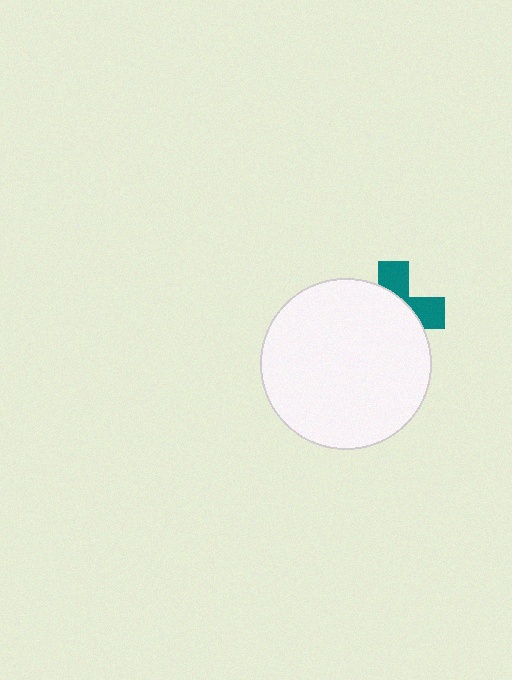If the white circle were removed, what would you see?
You would see the complete teal cross.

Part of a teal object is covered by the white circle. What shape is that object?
It is a cross.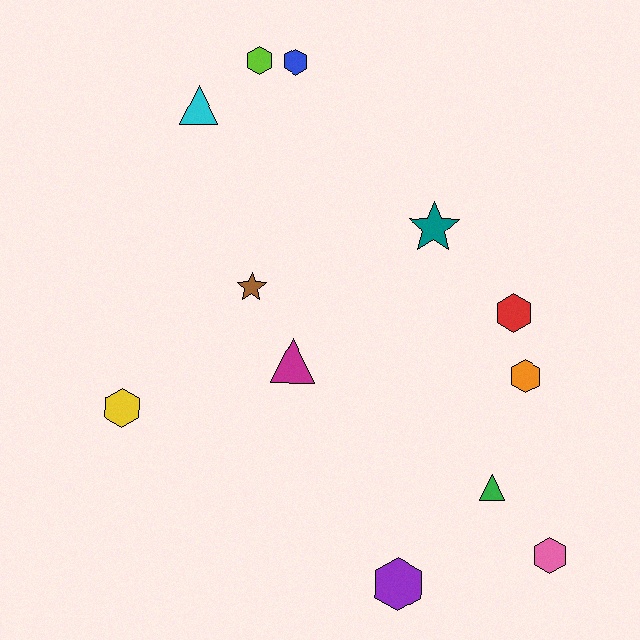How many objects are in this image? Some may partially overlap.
There are 12 objects.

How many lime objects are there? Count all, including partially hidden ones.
There is 1 lime object.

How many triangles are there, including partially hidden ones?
There are 3 triangles.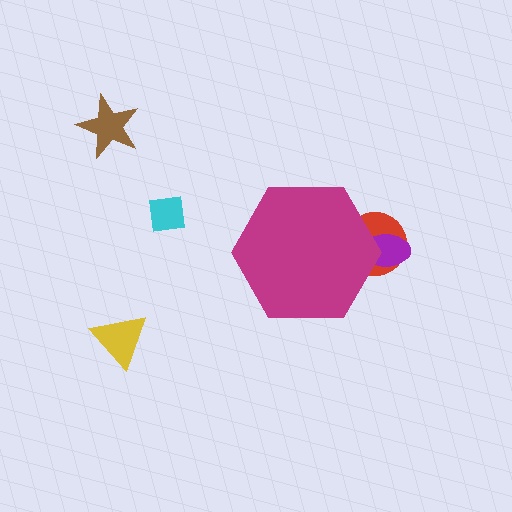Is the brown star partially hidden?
No, the brown star is fully visible.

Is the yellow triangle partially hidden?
No, the yellow triangle is fully visible.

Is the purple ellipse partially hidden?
Yes, the purple ellipse is partially hidden behind the magenta hexagon.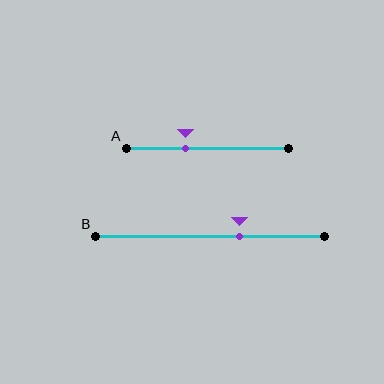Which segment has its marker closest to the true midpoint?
Segment B has its marker closest to the true midpoint.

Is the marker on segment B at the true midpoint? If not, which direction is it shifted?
No, the marker on segment B is shifted to the right by about 13% of the segment length.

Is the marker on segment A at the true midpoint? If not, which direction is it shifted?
No, the marker on segment A is shifted to the left by about 13% of the segment length.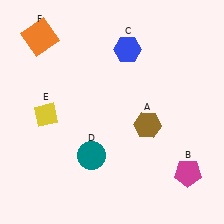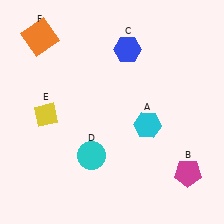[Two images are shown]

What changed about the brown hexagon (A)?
In Image 1, A is brown. In Image 2, it changed to cyan.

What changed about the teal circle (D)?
In Image 1, D is teal. In Image 2, it changed to cyan.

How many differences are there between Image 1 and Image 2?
There are 2 differences between the two images.